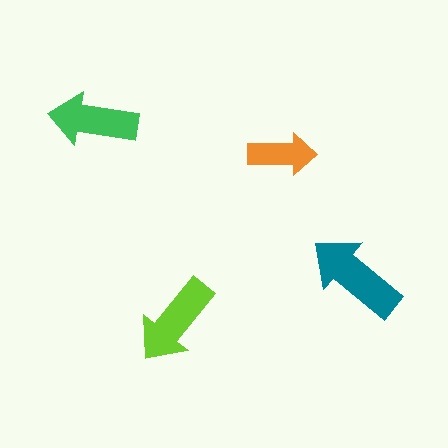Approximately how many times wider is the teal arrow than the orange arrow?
About 1.5 times wider.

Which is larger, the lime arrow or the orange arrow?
The lime one.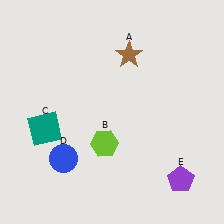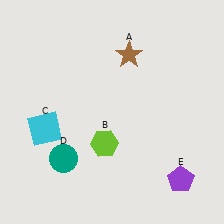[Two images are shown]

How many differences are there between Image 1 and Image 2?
There are 2 differences between the two images.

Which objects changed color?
C changed from teal to cyan. D changed from blue to teal.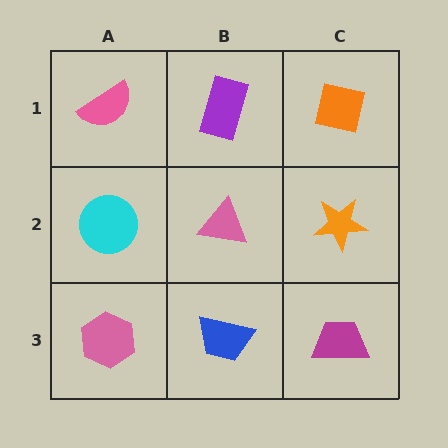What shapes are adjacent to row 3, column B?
A pink triangle (row 2, column B), a pink hexagon (row 3, column A), a magenta trapezoid (row 3, column C).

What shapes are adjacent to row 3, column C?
An orange star (row 2, column C), a blue trapezoid (row 3, column B).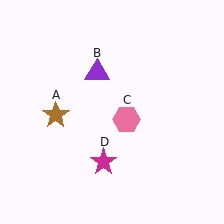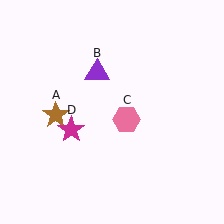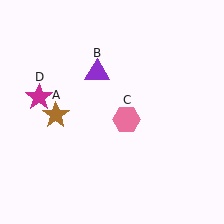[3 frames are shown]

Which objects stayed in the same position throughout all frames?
Brown star (object A) and purple triangle (object B) and pink hexagon (object C) remained stationary.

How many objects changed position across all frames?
1 object changed position: magenta star (object D).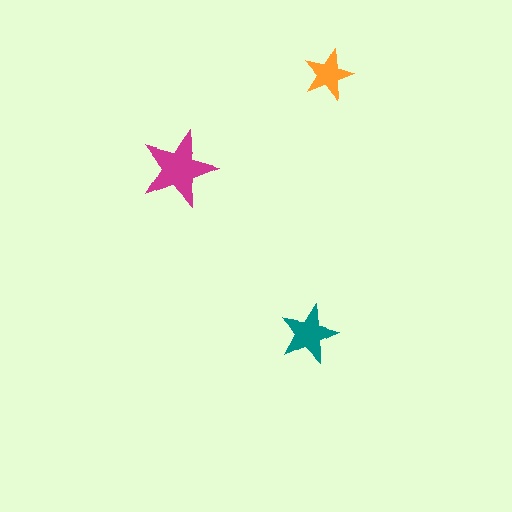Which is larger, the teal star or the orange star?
The teal one.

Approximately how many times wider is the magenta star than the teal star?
About 1.5 times wider.